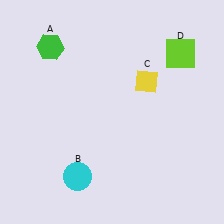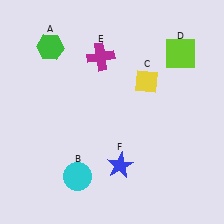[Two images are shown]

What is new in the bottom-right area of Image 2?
A blue star (F) was added in the bottom-right area of Image 2.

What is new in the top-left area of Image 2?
A magenta cross (E) was added in the top-left area of Image 2.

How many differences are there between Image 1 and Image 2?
There are 2 differences between the two images.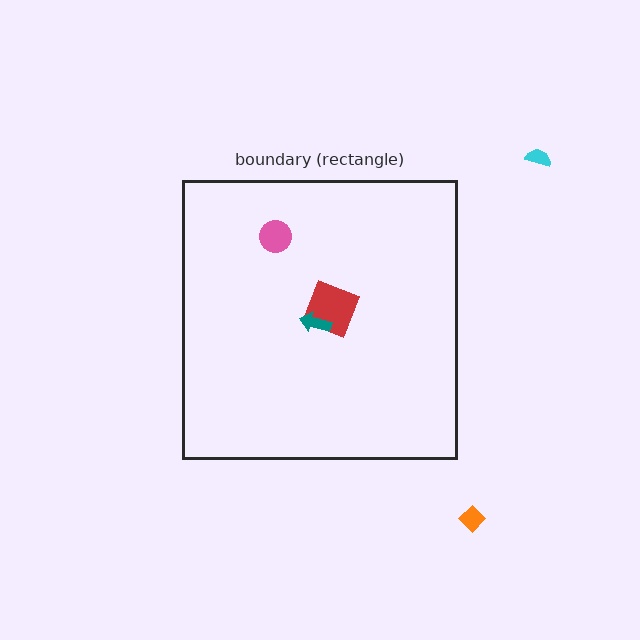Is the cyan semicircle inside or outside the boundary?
Outside.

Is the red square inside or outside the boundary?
Inside.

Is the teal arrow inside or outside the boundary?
Inside.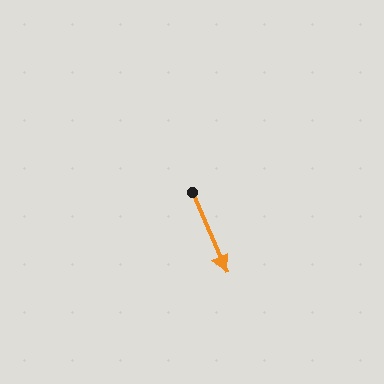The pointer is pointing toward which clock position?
Roughly 5 o'clock.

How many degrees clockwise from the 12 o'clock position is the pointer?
Approximately 157 degrees.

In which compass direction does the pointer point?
Southeast.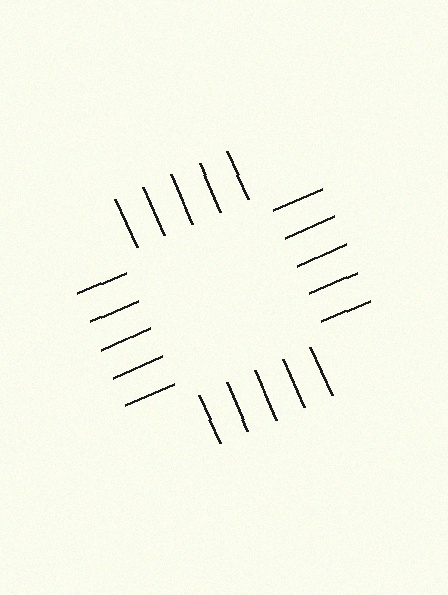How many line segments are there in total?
20 — 5 along each of the 4 edges.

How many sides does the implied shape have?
4 sides — the line-ends trace a square.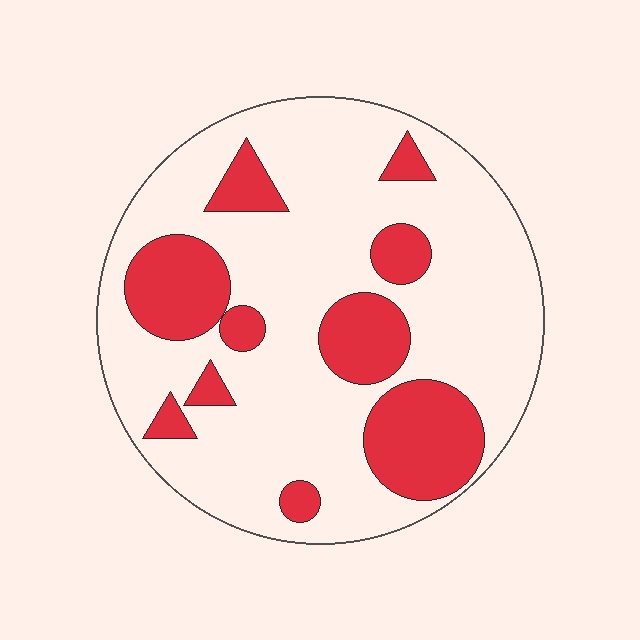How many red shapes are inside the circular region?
10.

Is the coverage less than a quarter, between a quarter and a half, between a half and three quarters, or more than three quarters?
Between a quarter and a half.